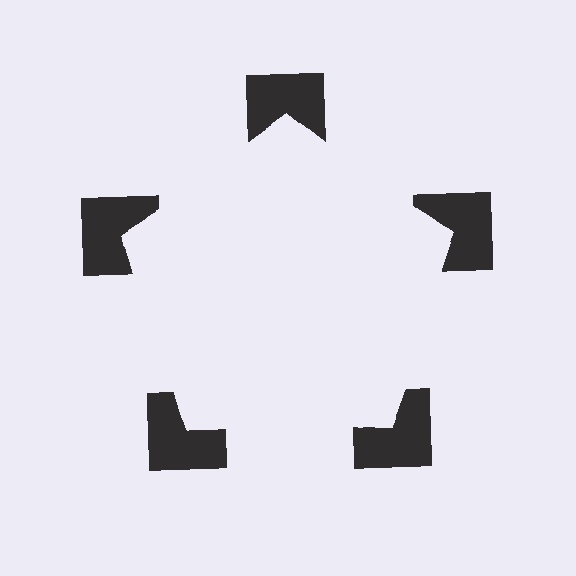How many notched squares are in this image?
There are 5 — one at each vertex of the illusory pentagon.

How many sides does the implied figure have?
5 sides.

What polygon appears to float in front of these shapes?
An illusory pentagon — its edges are inferred from the aligned wedge cuts in the notched squares, not physically drawn.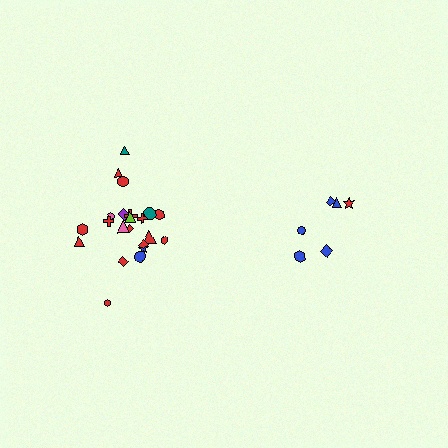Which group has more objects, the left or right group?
The left group.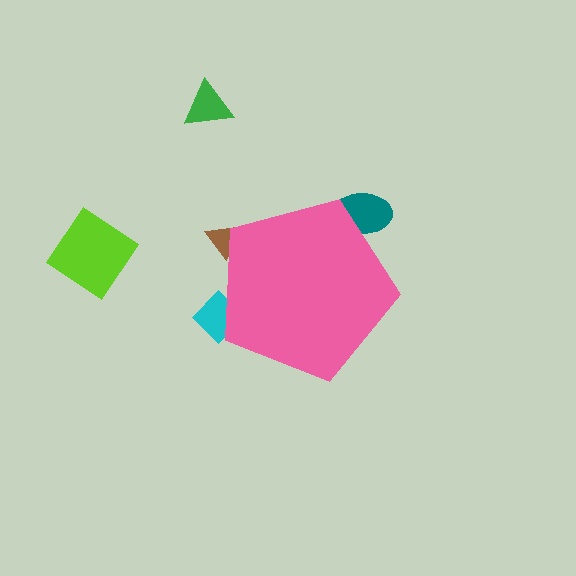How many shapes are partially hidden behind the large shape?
3 shapes are partially hidden.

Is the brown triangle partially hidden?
Yes, the brown triangle is partially hidden behind the pink pentagon.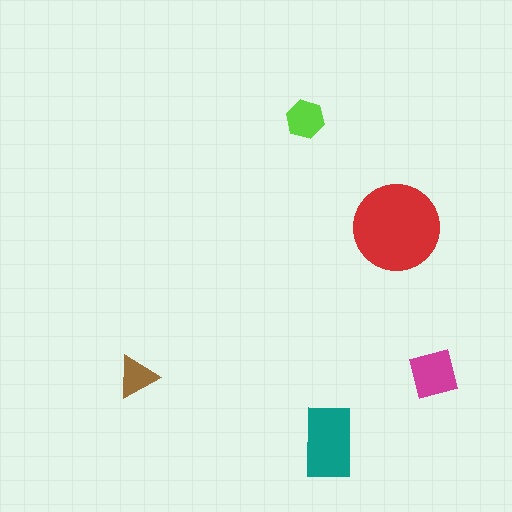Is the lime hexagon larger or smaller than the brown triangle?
Larger.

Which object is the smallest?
The brown triangle.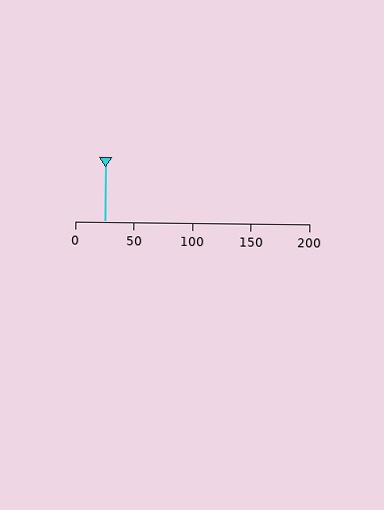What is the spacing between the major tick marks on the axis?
The major ticks are spaced 50 apart.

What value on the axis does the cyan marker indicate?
The marker indicates approximately 25.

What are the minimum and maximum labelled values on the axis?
The axis runs from 0 to 200.